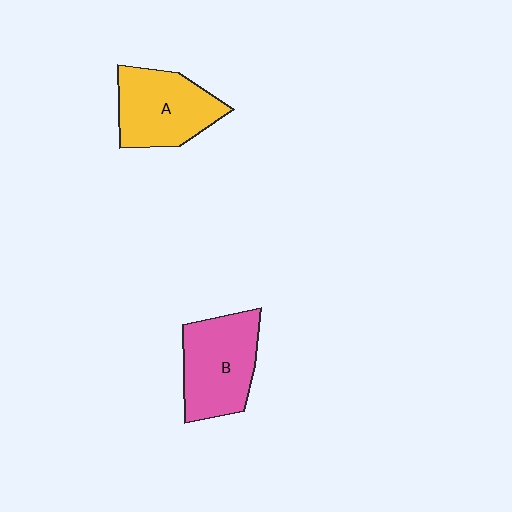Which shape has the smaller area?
Shape A (yellow).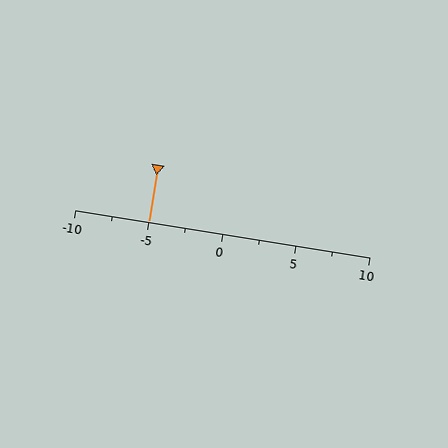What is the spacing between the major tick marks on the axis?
The major ticks are spaced 5 apart.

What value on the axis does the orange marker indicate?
The marker indicates approximately -5.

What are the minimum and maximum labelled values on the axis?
The axis runs from -10 to 10.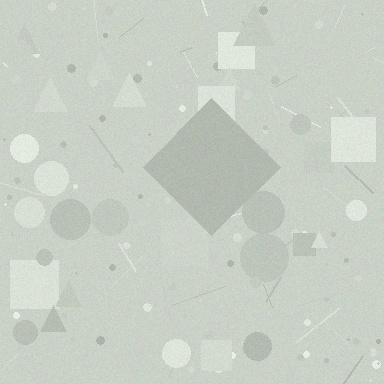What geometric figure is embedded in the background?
A diamond is embedded in the background.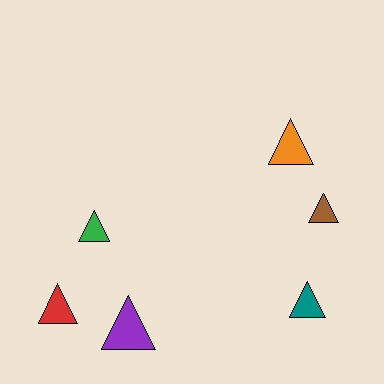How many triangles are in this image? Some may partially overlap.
There are 6 triangles.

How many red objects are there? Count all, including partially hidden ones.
There is 1 red object.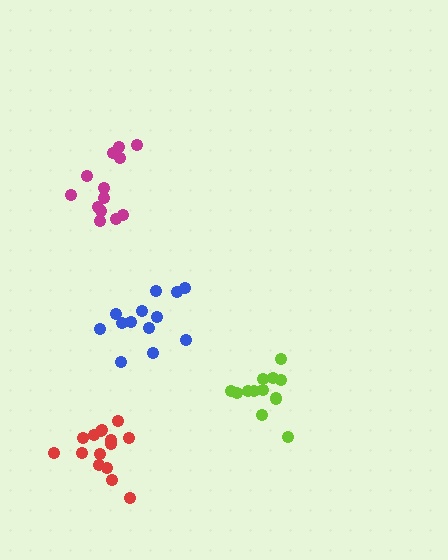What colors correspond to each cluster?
The clusters are colored: magenta, lime, blue, red.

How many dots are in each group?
Group 1: 13 dots, Group 2: 13 dots, Group 3: 13 dots, Group 4: 15 dots (54 total).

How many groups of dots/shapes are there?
There are 4 groups.